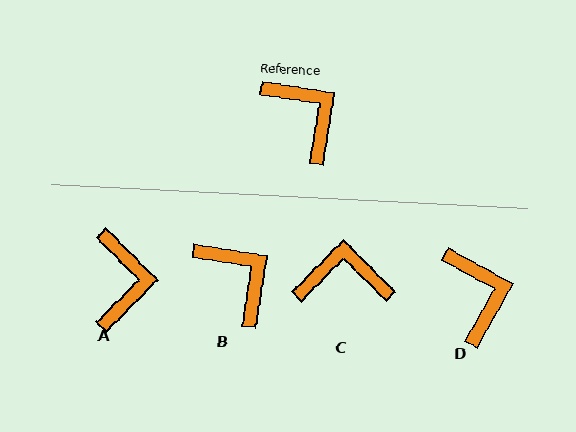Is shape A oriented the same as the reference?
No, it is off by about 36 degrees.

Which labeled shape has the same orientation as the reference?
B.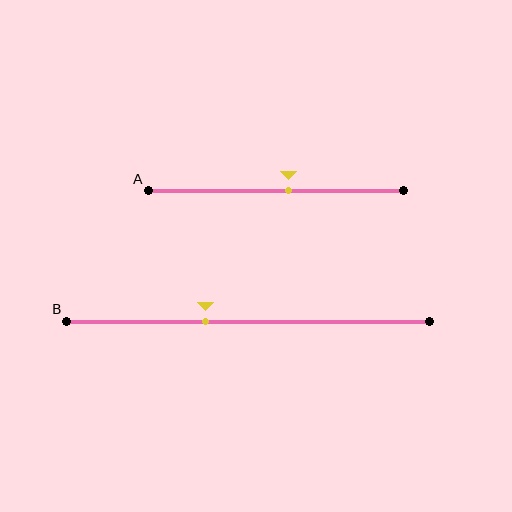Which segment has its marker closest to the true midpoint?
Segment A has its marker closest to the true midpoint.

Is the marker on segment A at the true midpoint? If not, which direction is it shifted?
No, the marker on segment A is shifted to the right by about 5% of the segment length.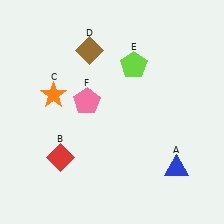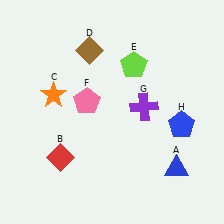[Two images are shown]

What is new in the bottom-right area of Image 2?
A blue pentagon (H) was added in the bottom-right area of Image 2.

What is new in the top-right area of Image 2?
A purple cross (G) was added in the top-right area of Image 2.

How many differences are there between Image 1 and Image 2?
There are 2 differences between the two images.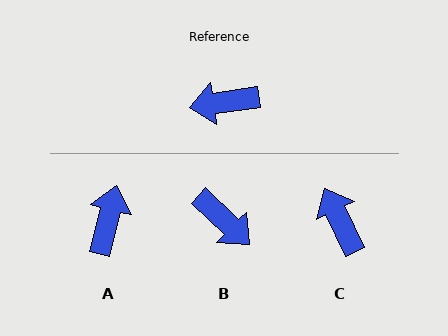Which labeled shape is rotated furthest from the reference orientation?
B, about 128 degrees away.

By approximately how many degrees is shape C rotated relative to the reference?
Approximately 73 degrees clockwise.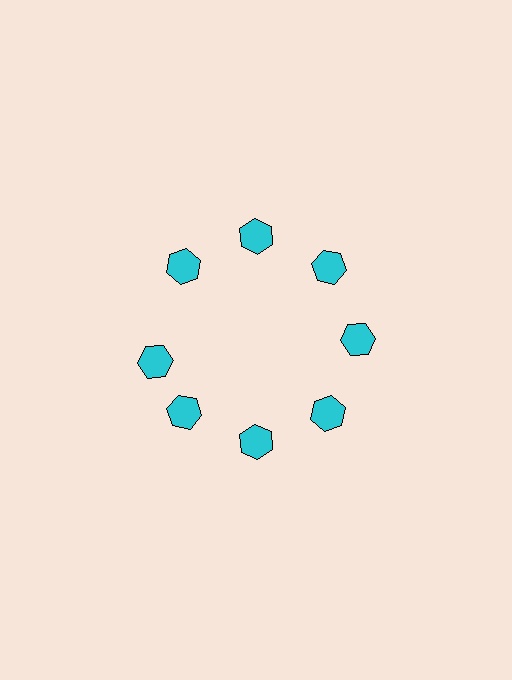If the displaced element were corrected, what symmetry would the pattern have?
It would have 8-fold rotational symmetry — the pattern would map onto itself every 45 degrees.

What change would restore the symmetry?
The symmetry would be restored by rotating it back into even spacing with its neighbors so that all 8 hexagons sit at equal angles and equal distance from the center.